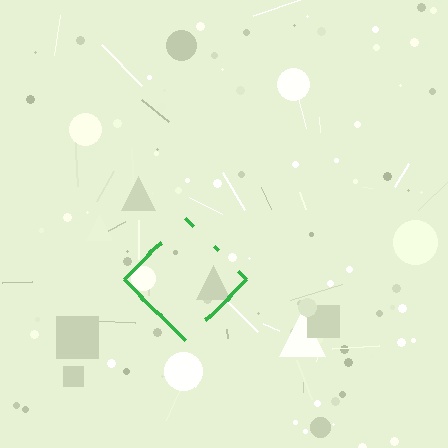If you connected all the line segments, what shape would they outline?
They would outline a diamond.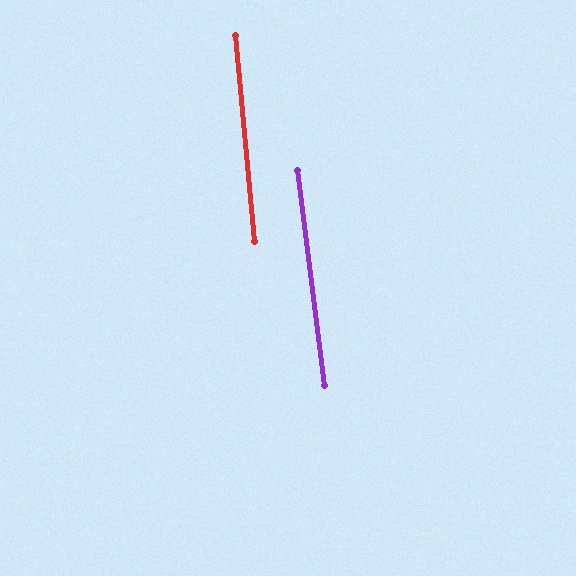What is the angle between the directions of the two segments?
Approximately 2 degrees.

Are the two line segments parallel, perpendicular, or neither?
Parallel — their directions differ by only 1.9°.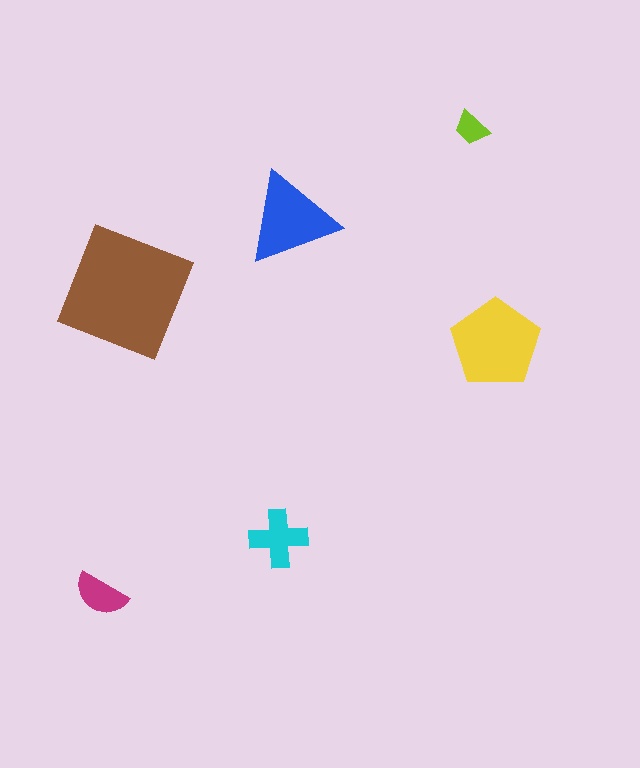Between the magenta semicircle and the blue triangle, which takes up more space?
The blue triangle.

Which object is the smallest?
The lime trapezoid.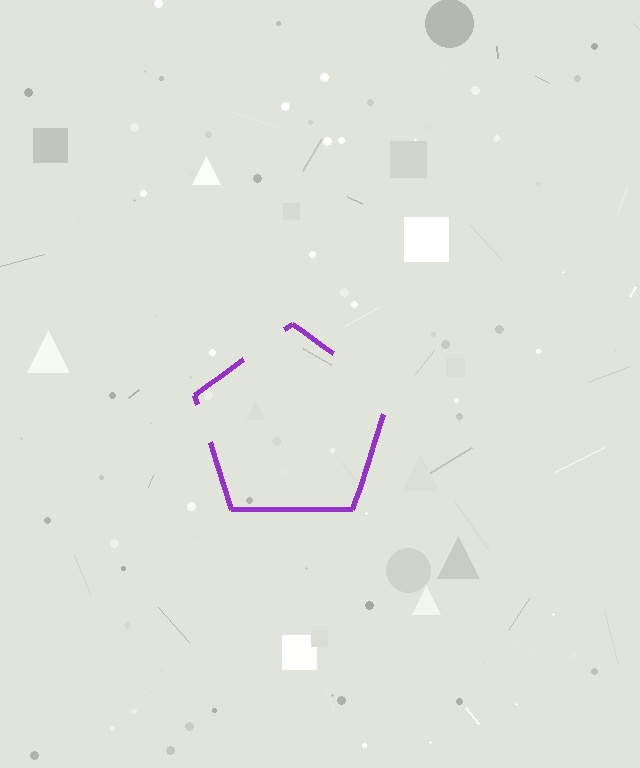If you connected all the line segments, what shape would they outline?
They would outline a pentagon.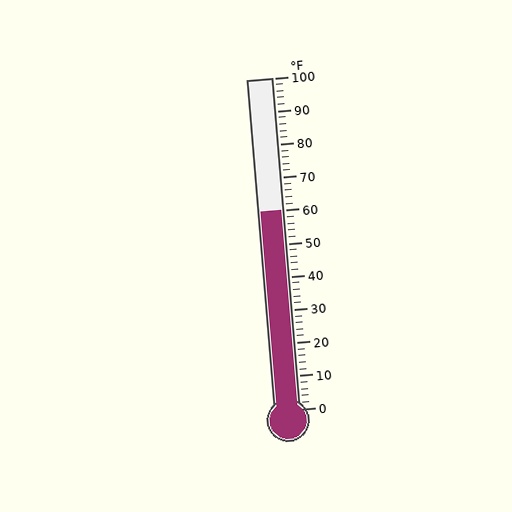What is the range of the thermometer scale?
The thermometer scale ranges from 0°F to 100°F.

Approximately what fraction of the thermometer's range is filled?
The thermometer is filled to approximately 60% of its range.